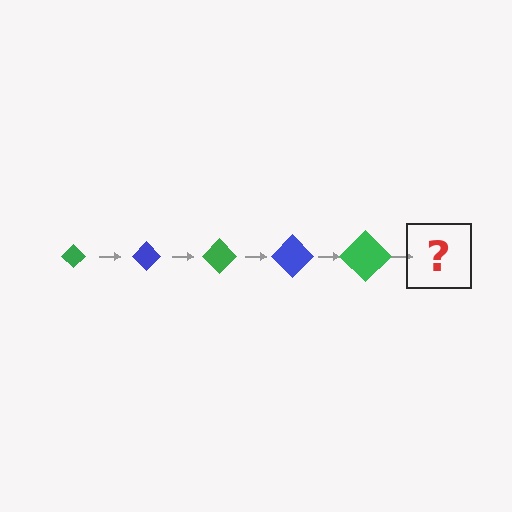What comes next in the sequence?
The next element should be a blue diamond, larger than the previous one.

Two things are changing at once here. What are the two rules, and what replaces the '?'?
The two rules are that the diamond grows larger each step and the color cycles through green and blue. The '?' should be a blue diamond, larger than the previous one.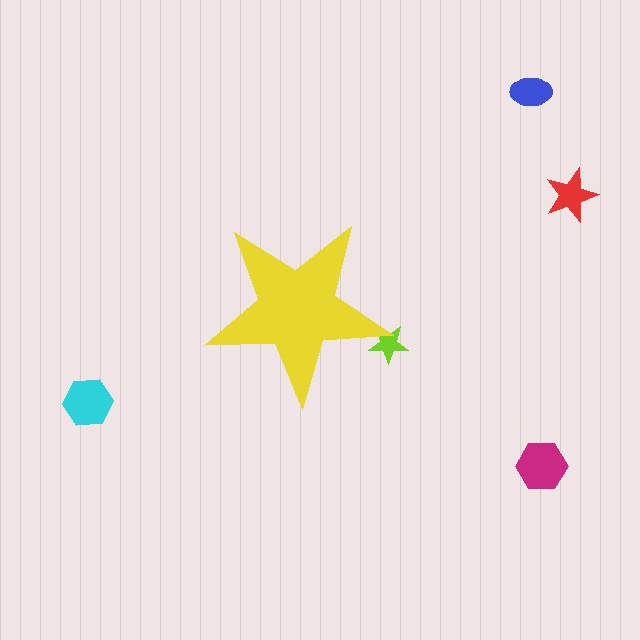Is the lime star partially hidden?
Yes, the lime star is partially hidden behind the yellow star.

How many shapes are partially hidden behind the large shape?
1 shape is partially hidden.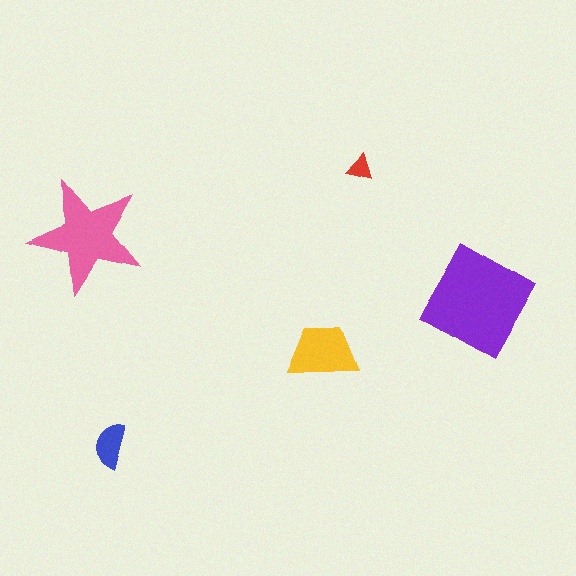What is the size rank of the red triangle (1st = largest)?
5th.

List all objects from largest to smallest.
The purple diamond, the pink star, the yellow trapezoid, the blue semicircle, the red triangle.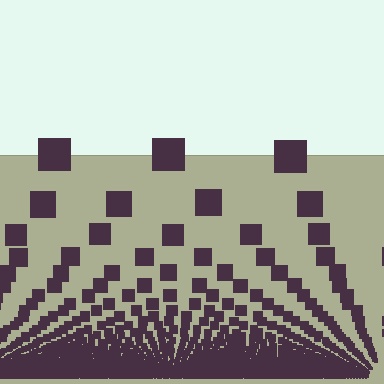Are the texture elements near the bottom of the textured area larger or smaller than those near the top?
Smaller. The gradient is inverted — elements near the bottom are smaller and denser.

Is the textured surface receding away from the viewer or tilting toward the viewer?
The surface appears to tilt toward the viewer. Texture elements get larger and sparser toward the top.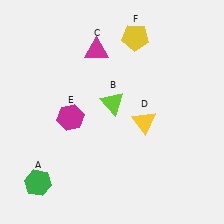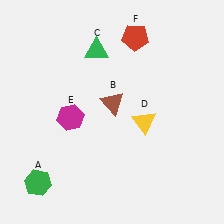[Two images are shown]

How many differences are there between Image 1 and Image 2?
There are 3 differences between the two images.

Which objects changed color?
B changed from lime to brown. C changed from magenta to green. F changed from yellow to red.